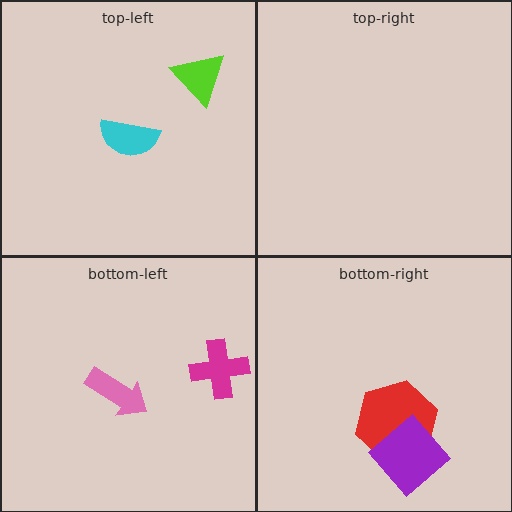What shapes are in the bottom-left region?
The pink arrow, the magenta cross.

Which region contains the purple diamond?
The bottom-right region.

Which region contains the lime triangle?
The top-left region.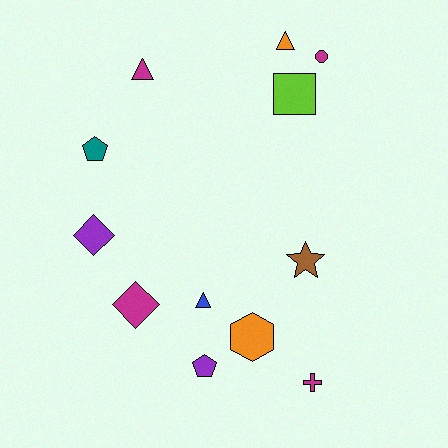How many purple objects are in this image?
There are 2 purple objects.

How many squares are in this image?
There is 1 square.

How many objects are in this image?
There are 12 objects.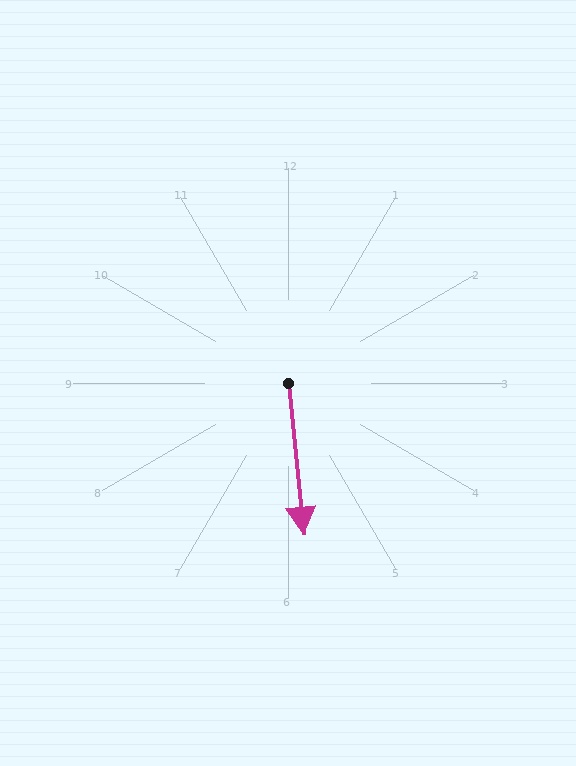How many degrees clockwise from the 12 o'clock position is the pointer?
Approximately 174 degrees.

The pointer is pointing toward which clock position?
Roughly 6 o'clock.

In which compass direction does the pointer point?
South.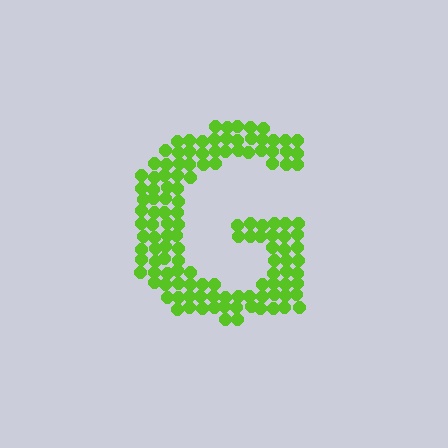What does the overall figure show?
The overall figure shows the letter G.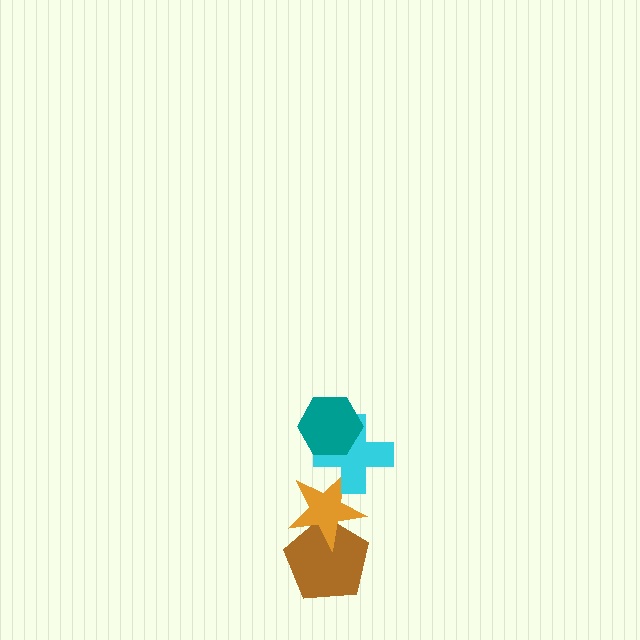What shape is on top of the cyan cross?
The teal hexagon is on top of the cyan cross.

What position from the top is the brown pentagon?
The brown pentagon is 4th from the top.